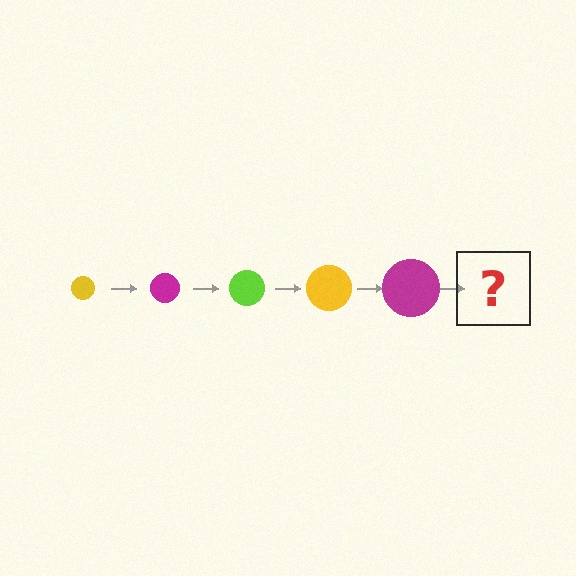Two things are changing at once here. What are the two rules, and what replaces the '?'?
The two rules are that the circle grows larger each step and the color cycles through yellow, magenta, and lime. The '?' should be a lime circle, larger than the previous one.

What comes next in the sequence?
The next element should be a lime circle, larger than the previous one.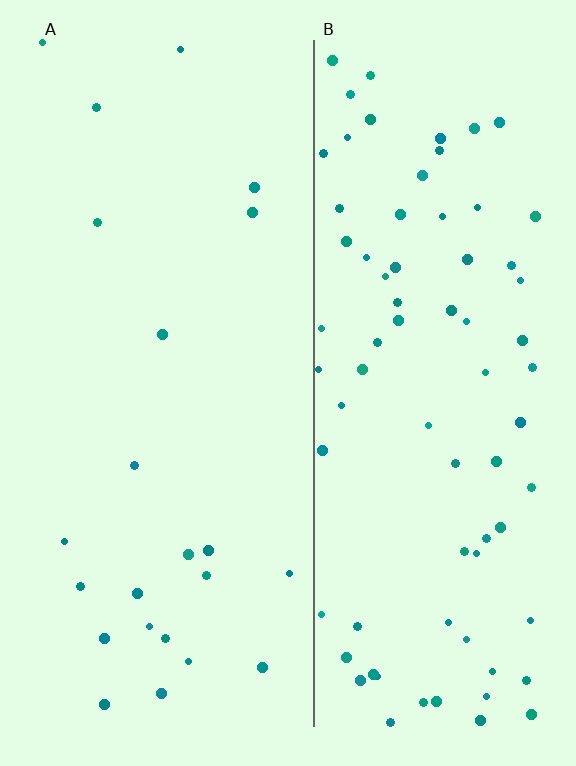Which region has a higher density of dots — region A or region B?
B (the right).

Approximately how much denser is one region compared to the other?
Approximately 3.5× — region B over region A.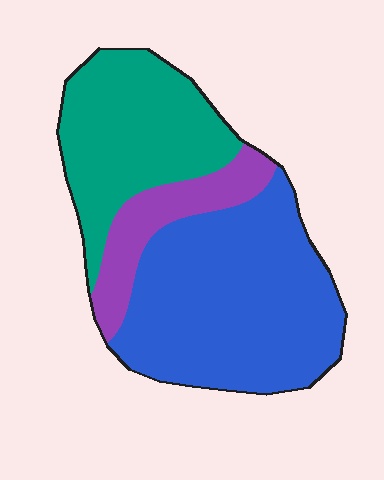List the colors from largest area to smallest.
From largest to smallest: blue, teal, purple.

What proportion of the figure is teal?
Teal covers around 35% of the figure.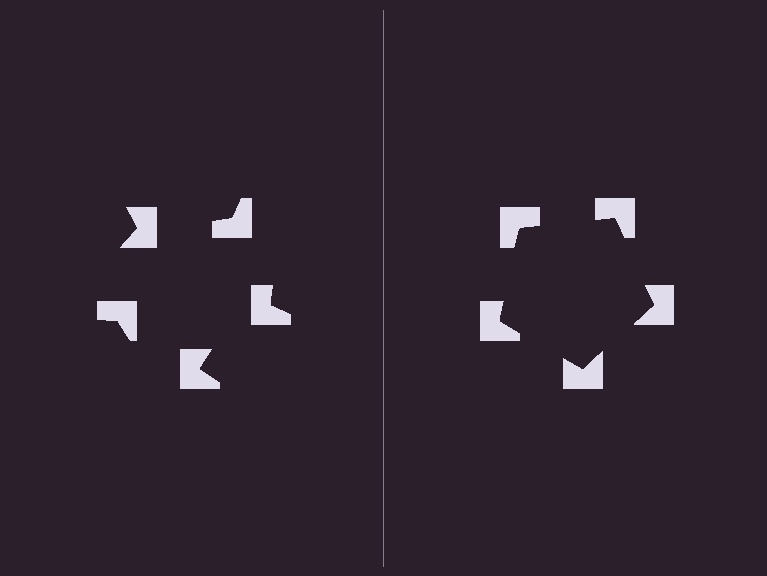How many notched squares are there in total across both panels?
10 — 5 on each side.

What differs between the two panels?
The notched squares are positioned identically on both sides; only the wedge orientations differ. On the right they align to a pentagon; on the left they are misaligned.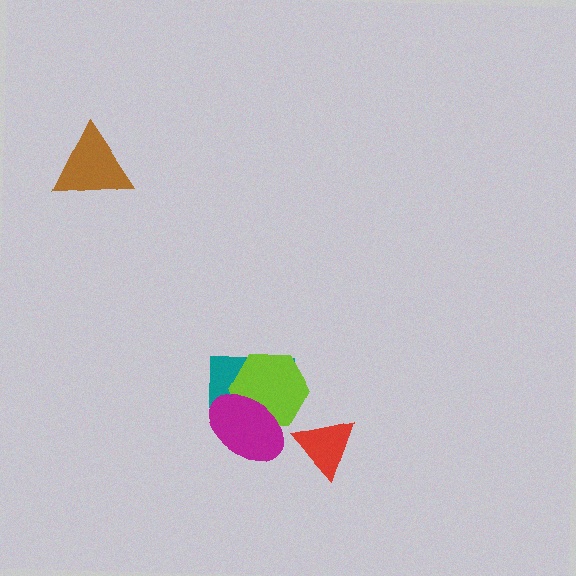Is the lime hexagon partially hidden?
Yes, it is partially covered by another shape.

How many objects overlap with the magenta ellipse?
2 objects overlap with the magenta ellipse.